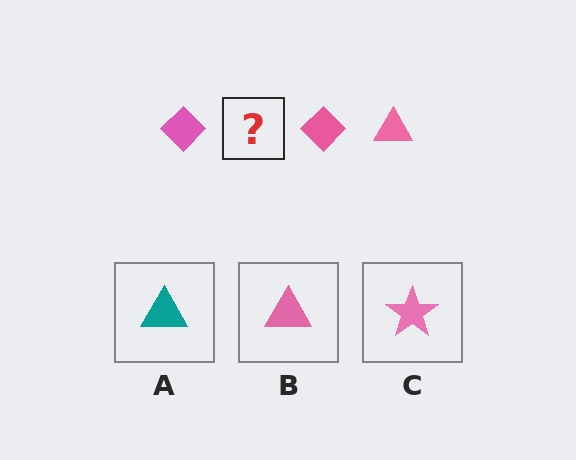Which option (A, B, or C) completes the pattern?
B.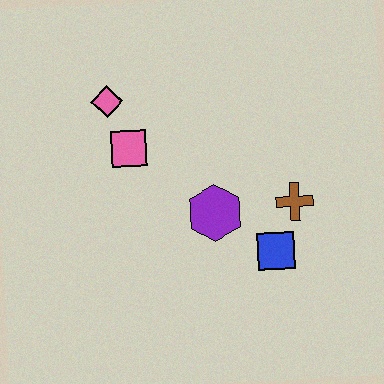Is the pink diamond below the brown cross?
No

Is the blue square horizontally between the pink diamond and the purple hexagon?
No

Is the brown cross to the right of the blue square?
Yes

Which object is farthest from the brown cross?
The pink diamond is farthest from the brown cross.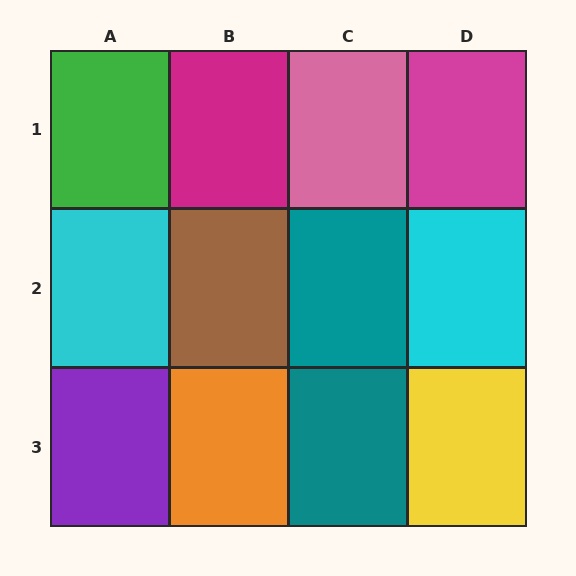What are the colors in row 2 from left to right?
Cyan, brown, teal, cyan.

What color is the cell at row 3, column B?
Orange.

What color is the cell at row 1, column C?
Pink.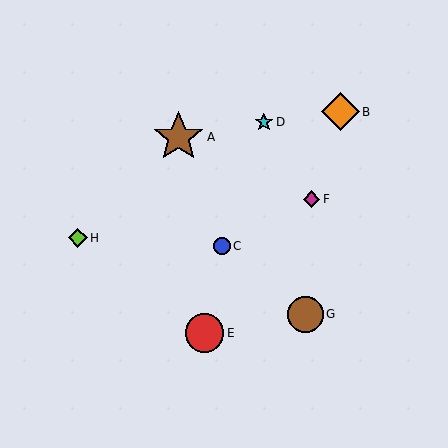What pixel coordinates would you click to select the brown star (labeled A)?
Click at (179, 137) to select the brown star A.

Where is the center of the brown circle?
The center of the brown circle is at (305, 314).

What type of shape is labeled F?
Shape F is a magenta diamond.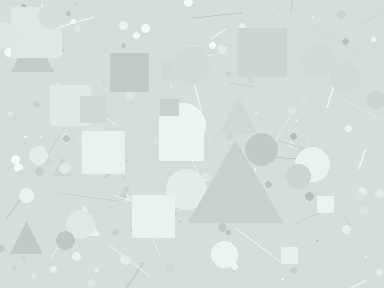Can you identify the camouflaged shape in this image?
The camouflaged shape is a triangle.